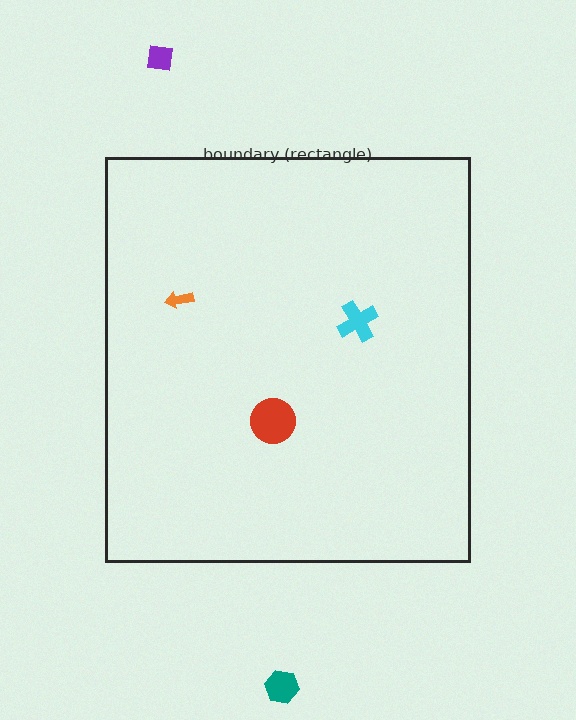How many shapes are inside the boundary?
3 inside, 2 outside.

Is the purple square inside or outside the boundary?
Outside.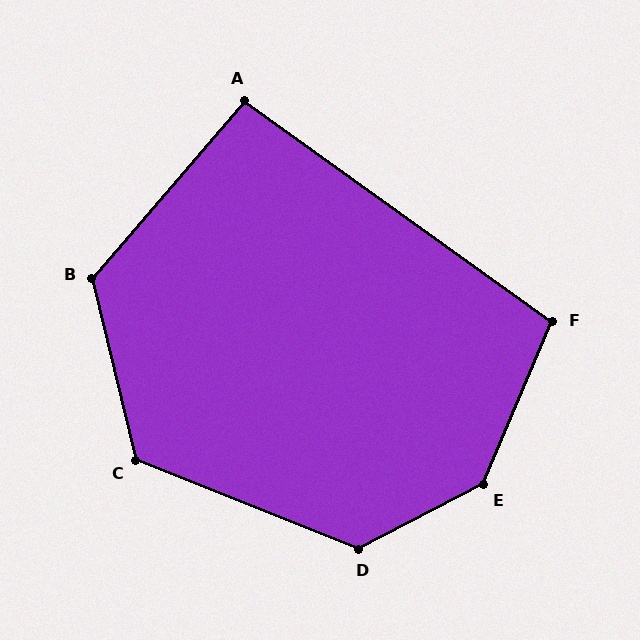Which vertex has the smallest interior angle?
A, at approximately 95 degrees.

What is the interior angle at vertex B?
Approximately 126 degrees (obtuse).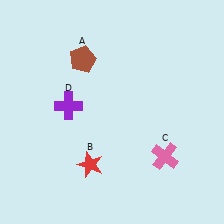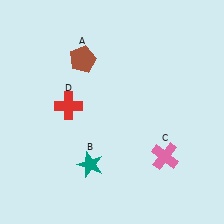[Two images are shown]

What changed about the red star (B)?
In Image 1, B is red. In Image 2, it changed to teal.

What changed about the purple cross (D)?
In Image 1, D is purple. In Image 2, it changed to red.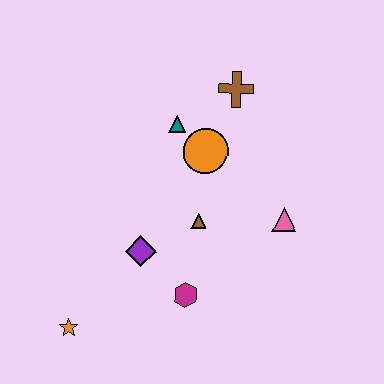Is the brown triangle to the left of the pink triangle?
Yes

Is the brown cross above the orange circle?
Yes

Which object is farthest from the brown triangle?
The orange star is farthest from the brown triangle.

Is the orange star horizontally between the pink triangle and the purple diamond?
No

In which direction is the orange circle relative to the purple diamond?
The orange circle is above the purple diamond.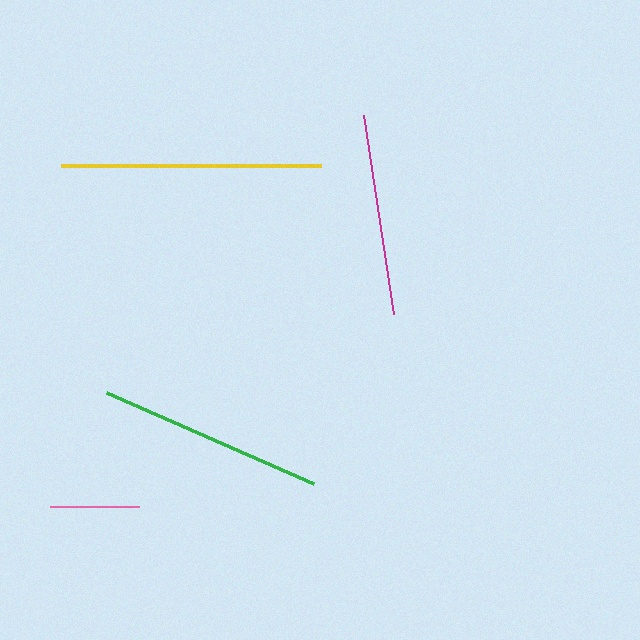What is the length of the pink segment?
The pink segment is approximately 90 pixels long.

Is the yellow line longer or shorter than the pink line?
The yellow line is longer than the pink line.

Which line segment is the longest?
The yellow line is the longest at approximately 261 pixels.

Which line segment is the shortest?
The pink line is the shortest at approximately 90 pixels.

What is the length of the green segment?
The green segment is approximately 225 pixels long.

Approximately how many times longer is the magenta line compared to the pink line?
The magenta line is approximately 2.2 times the length of the pink line.